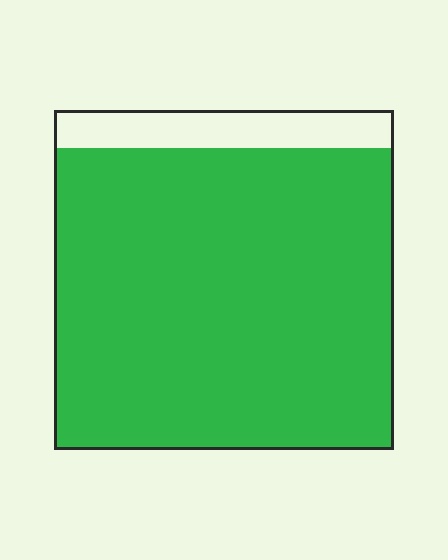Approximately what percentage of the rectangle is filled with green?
Approximately 90%.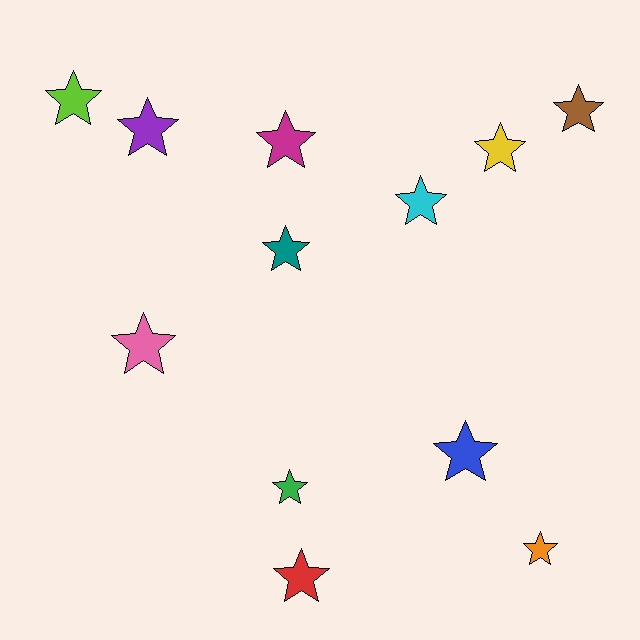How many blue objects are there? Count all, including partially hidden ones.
There is 1 blue object.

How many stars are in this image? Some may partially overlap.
There are 12 stars.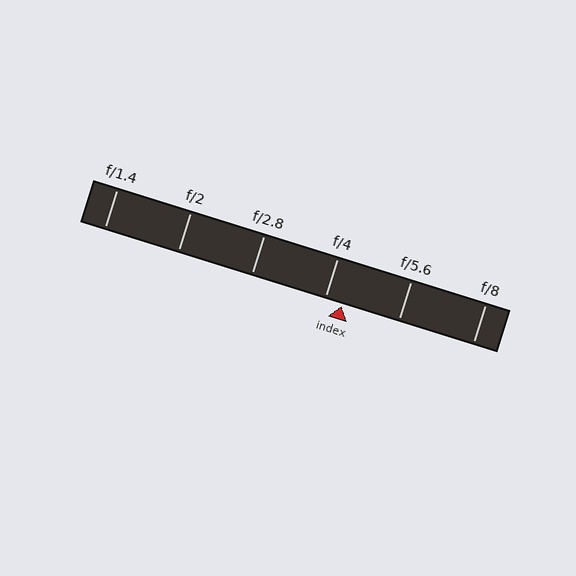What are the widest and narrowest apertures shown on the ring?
The widest aperture shown is f/1.4 and the narrowest is f/8.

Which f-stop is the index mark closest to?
The index mark is closest to f/4.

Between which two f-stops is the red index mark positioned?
The index mark is between f/4 and f/5.6.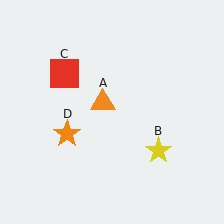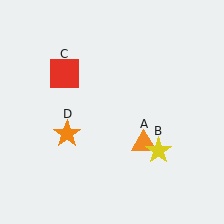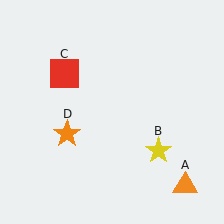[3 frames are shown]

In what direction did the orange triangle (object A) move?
The orange triangle (object A) moved down and to the right.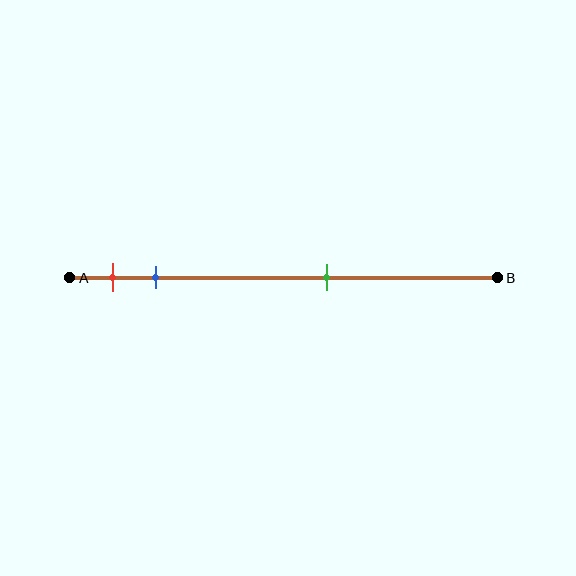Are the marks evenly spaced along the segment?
No, the marks are not evenly spaced.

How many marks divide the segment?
There are 3 marks dividing the segment.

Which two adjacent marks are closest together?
The red and blue marks are the closest adjacent pair.